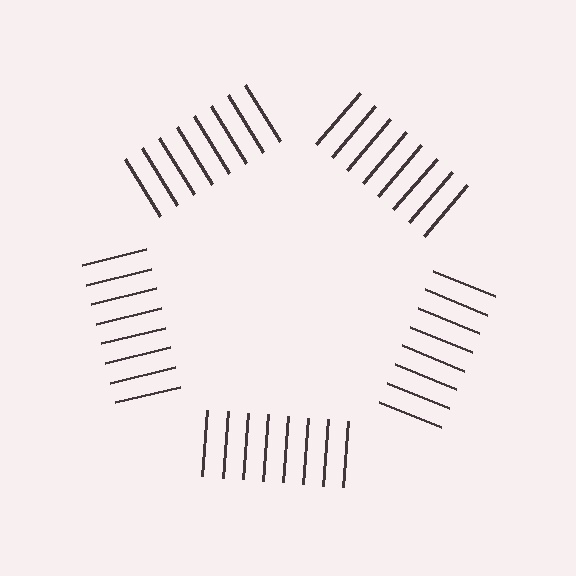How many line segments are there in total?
40 — 8 along each of the 5 edges.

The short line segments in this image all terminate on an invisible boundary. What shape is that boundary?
An illusory pentagon — the line segments terminate on its edges but no continuous stroke is drawn.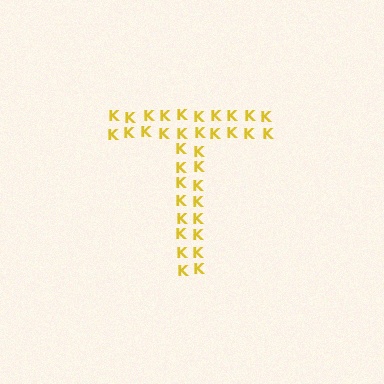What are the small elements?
The small elements are letter K's.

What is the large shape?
The large shape is the letter T.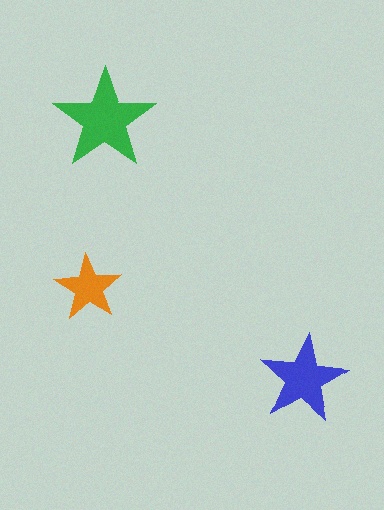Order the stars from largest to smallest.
the green one, the blue one, the orange one.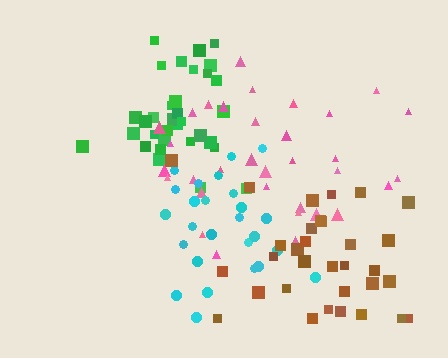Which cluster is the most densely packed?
Green.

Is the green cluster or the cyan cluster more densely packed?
Green.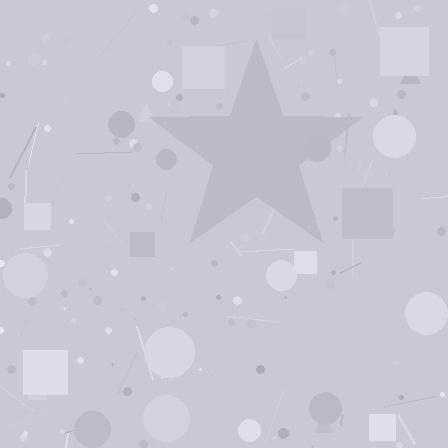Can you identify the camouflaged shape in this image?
The camouflaged shape is a star.